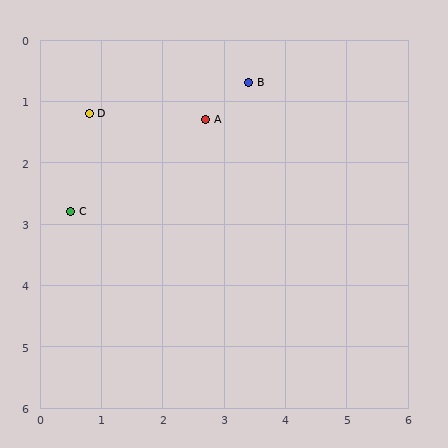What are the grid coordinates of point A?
Point A is at approximately (2.7, 1.3).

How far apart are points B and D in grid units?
Points B and D are about 2.6 grid units apart.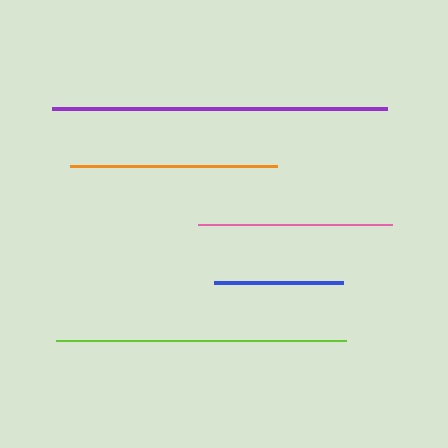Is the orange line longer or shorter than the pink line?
The orange line is longer than the pink line.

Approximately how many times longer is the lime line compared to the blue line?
The lime line is approximately 2.2 times the length of the blue line.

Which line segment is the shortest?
The blue line is the shortest at approximately 129 pixels.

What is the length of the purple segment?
The purple segment is approximately 335 pixels long.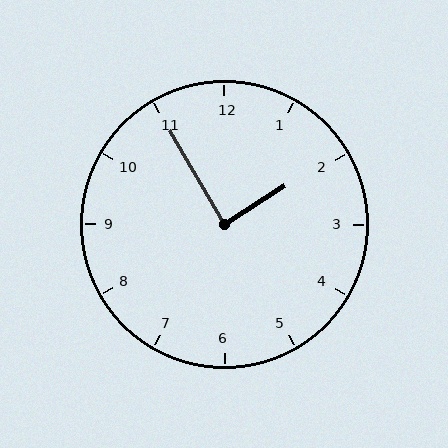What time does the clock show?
1:55.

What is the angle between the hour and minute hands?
Approximately 88 degrees.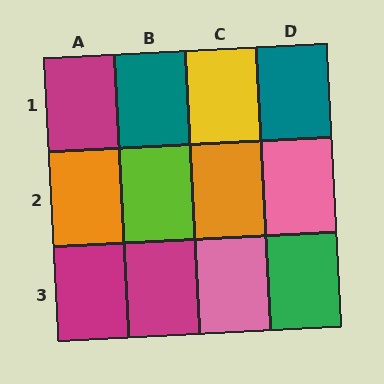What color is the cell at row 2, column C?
Orange.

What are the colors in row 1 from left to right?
Magenta, teal, yellow, teal.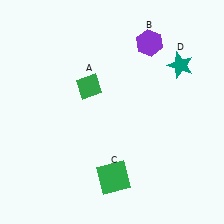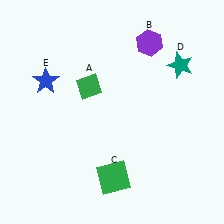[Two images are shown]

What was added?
A blue star (E) was added in Image 2.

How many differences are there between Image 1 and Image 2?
There is 1 difference between the two images.